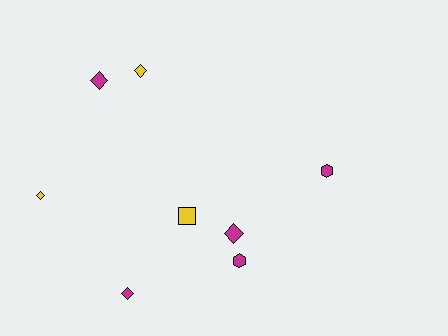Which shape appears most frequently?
Diamond, with 5 objects.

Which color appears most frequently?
Magenta, with 5 objects.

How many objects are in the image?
There are 8 objects.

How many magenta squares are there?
There are no magenta squares.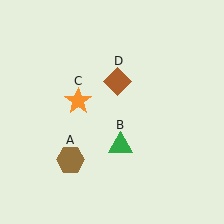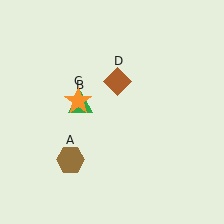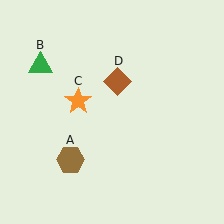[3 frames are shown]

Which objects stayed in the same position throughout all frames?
Brown hexagon (object A) and orange star (object C) and brown diamond (object D) remained stationary.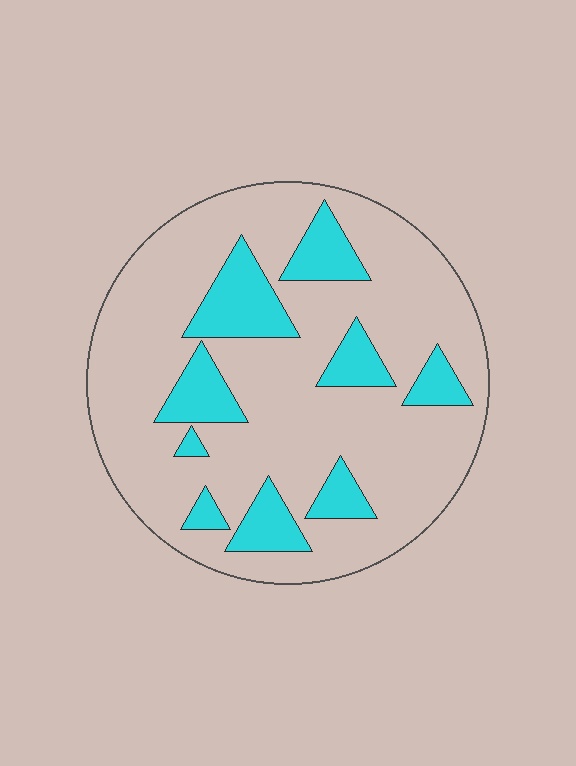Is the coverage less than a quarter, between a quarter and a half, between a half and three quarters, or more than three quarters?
Less than a quarter.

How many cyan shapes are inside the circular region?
9.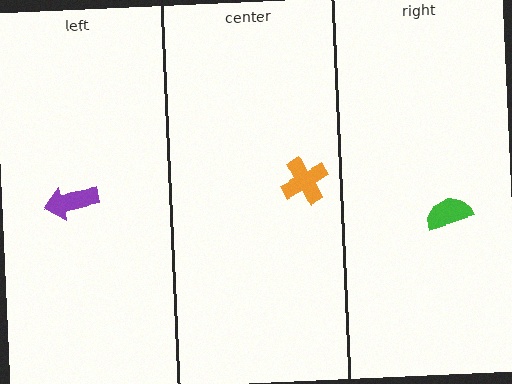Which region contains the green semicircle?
The right region.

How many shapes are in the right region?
1.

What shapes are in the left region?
The purple arrow.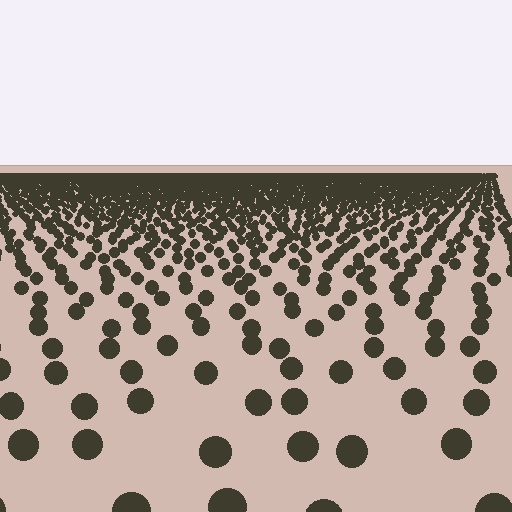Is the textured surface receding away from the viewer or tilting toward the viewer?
The surface is receding away from the viewer. Texture elements get smaller and denser toward the top.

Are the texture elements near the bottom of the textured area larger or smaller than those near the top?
Larger. Near the bottom, elements are closer to the viewer and appear at a bigger on-screen size.